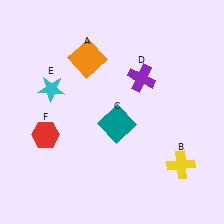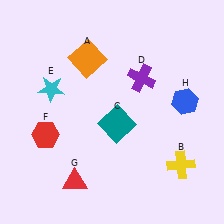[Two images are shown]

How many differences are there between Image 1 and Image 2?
There are 2 differences between the two images.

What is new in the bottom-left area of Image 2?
A red triangle (G) was added in the bottom-left area of Image 2.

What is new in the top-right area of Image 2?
A blue hexagon (H) was added in the top-right area of Image 2.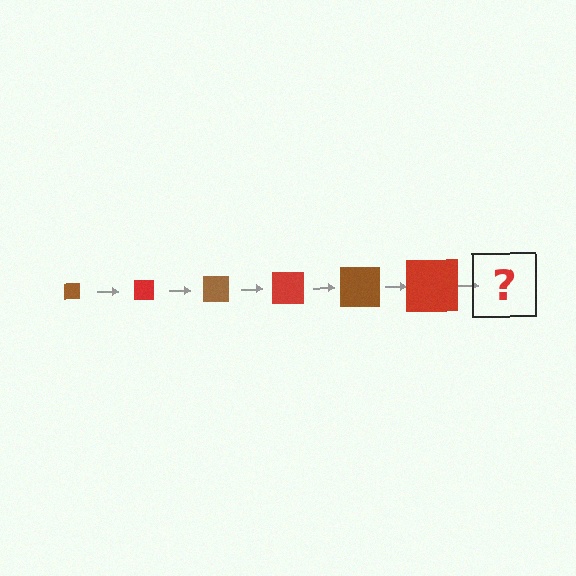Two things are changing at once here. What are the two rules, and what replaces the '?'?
The two rules are that the square grows larger each step and the color cycles through brown and red. The '?' should be a brown square, larger than the previous one.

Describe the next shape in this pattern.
It should be a brown square, larger than the previous one.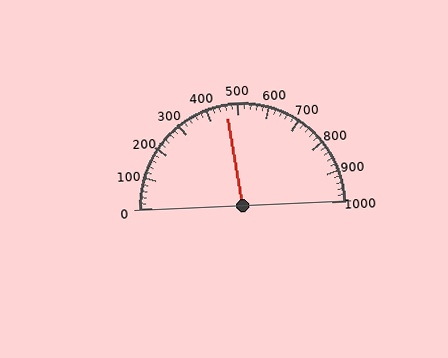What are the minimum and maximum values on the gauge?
The gauge ranges from 0 to 1000.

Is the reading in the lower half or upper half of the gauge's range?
The reading is in the lower half of the range (0 to 1000).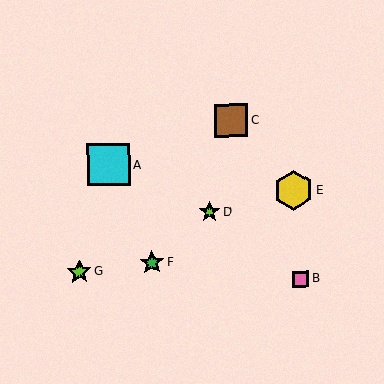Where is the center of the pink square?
The center of the pink square is at (301, 279).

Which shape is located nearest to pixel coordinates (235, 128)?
The brown square (labeled C) at (231, 121) is nearest to that location.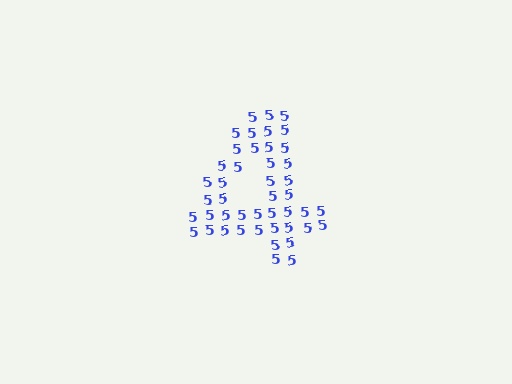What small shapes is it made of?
It is made of small digit 5's.